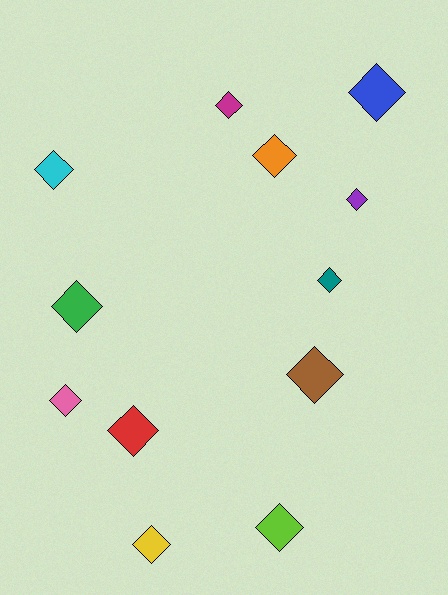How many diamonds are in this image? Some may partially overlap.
There are 12 diamonds.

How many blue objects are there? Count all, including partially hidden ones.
There is 1 blue object.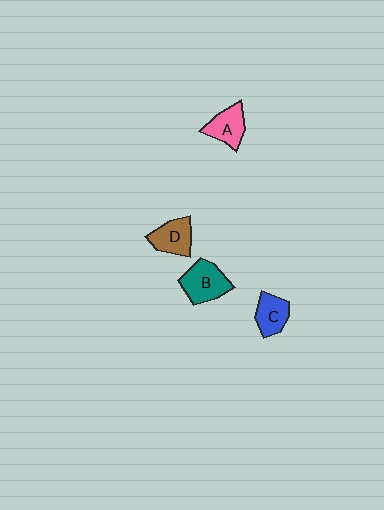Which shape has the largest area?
Shape B (teal).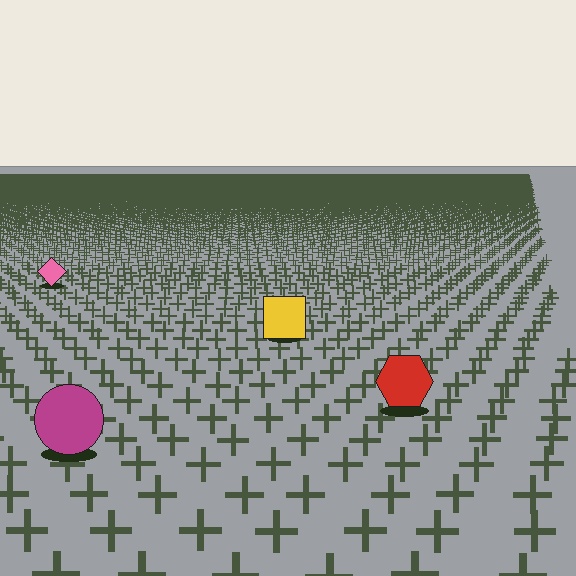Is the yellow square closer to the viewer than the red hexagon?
No. The red hexagon is closer — you can tell from the texture gradient: the ground texture is coarser near it.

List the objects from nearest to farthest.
From nearest to farthest: the magenta circle, the red hexagon, the yellow square, the pink diamond.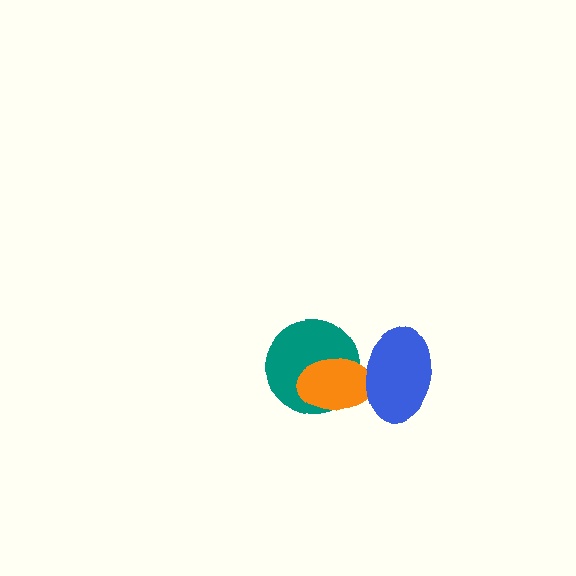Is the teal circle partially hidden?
Yes, it is partially covered by another shape.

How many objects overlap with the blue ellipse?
2 objects overlap with the blue ellipse.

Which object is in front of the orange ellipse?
The blue ellipse is in front of the orange ellipse.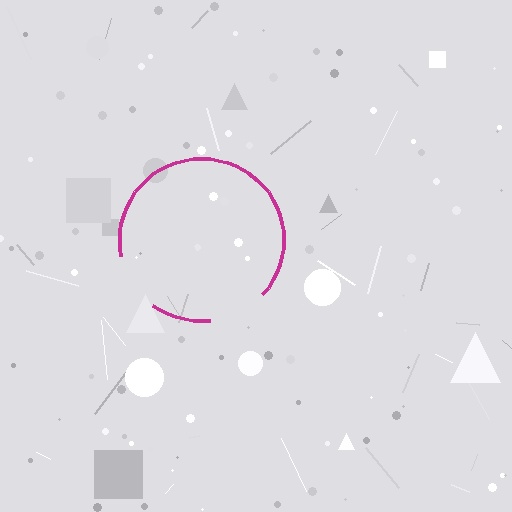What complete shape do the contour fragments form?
The contour fragments form a circle.